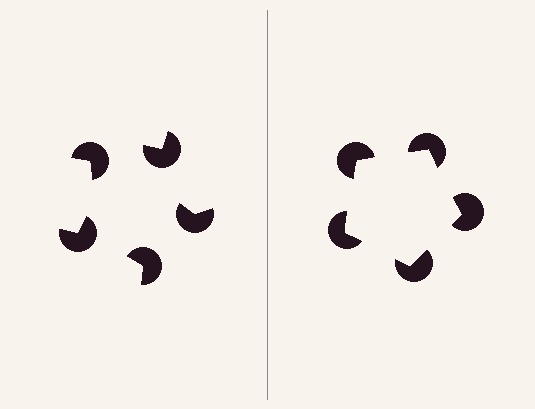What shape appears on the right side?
An illusory pentagon.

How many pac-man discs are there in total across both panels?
10 — 5 on each side.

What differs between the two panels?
The pac-man discs are positioned identically on both sides; only the wedge orientations differ. On the right they align to a pentagon; on the left they are misaligned.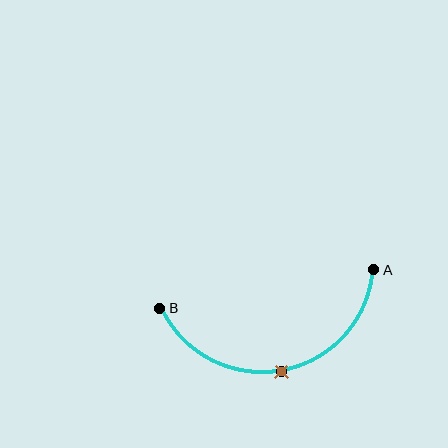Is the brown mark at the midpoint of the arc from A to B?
Yes. The brown mark lies on the arc at equal arc-length from both A and B — it is the arc midpoint.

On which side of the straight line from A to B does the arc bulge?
The arc bulges below the straight line connecting A and B.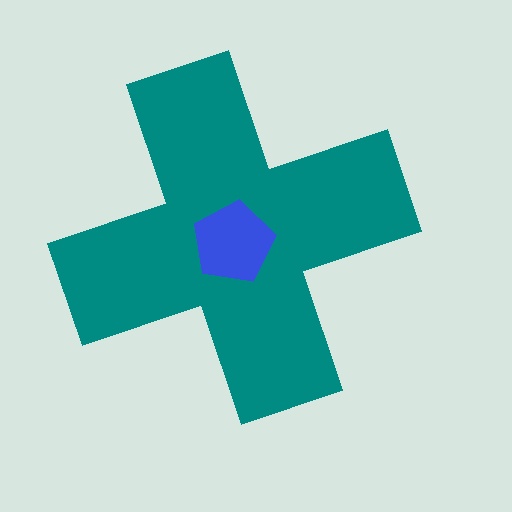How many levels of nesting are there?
2.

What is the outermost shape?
The teal cross.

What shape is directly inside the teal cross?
The blue pentagon.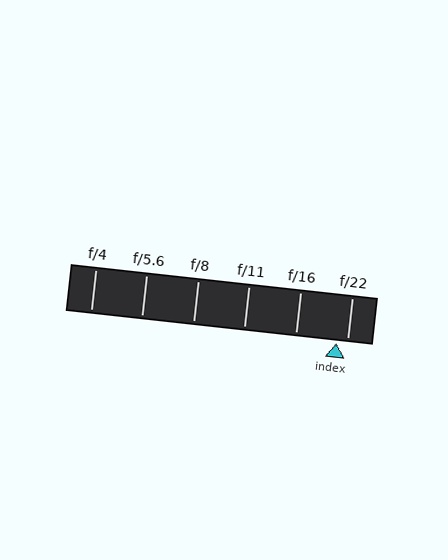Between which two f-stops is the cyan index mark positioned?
The index mark is between f/16 and f/22.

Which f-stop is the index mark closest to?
The index mark is closest to f/22.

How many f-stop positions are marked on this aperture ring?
There are 6 f-stop positions marked.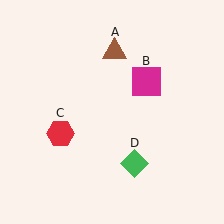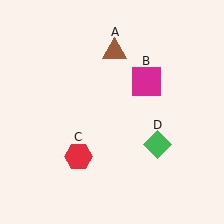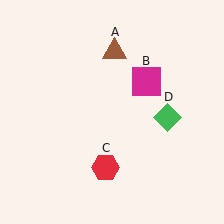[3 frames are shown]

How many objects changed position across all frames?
2 objects changed position: red hexagon (object C), green diamond (object D).